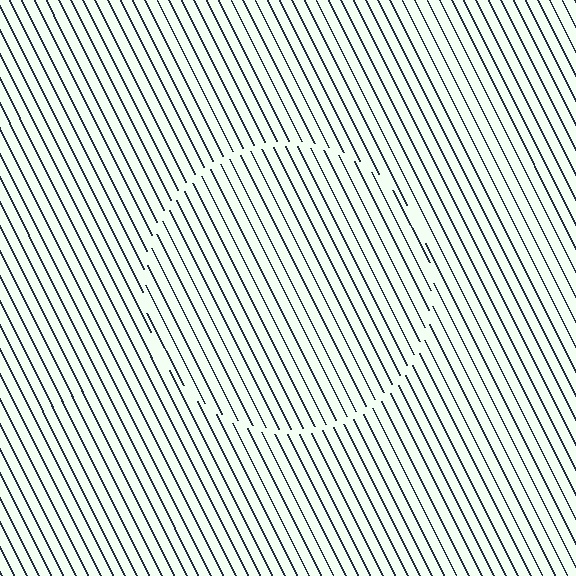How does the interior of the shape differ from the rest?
The interior of the shape contains the same grating, shifted by half a period — the contour is defined by the phase discontinuity where line-ends from the inner and outer gratings abut.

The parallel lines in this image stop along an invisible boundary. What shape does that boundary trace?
An illusory circle. The interior of the shape contains the same grating, shifted by half a period — the contour is defined by the phase discontinuity where line-ends from the inner and outer gratings abut.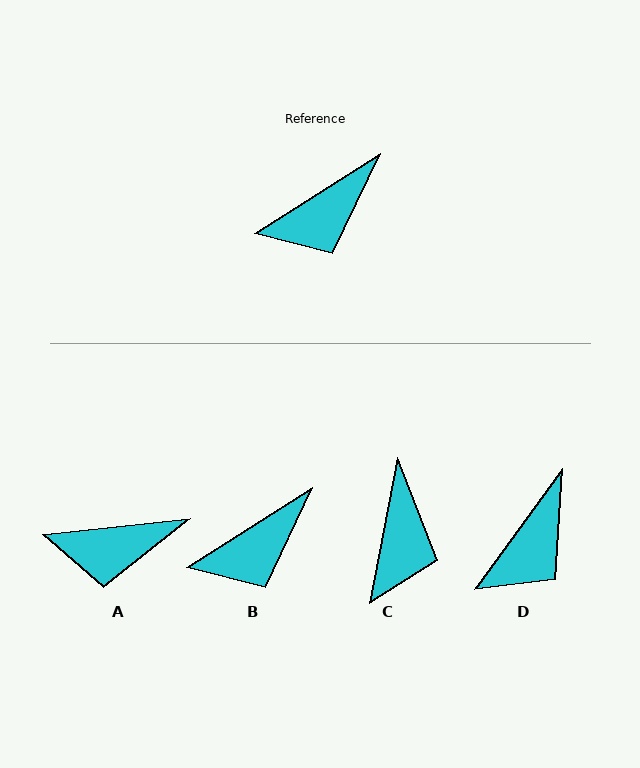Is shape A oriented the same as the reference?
No, it is off by about 26 degrees.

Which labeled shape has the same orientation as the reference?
B.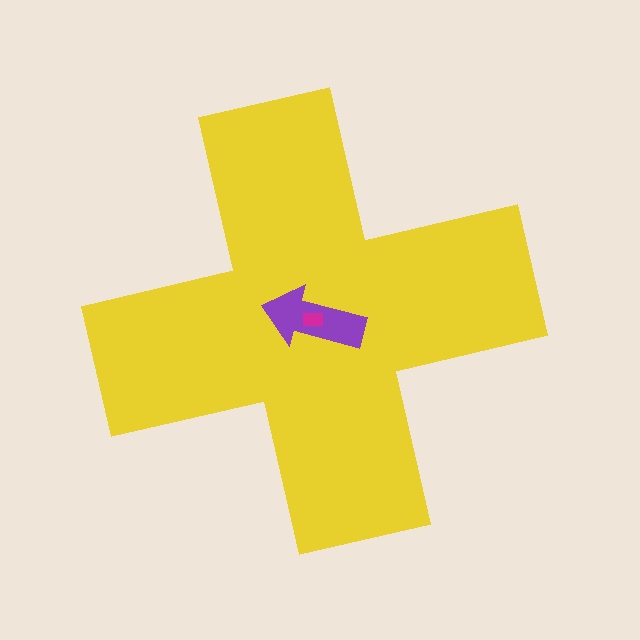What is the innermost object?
The magenta rectangle.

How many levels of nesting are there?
3.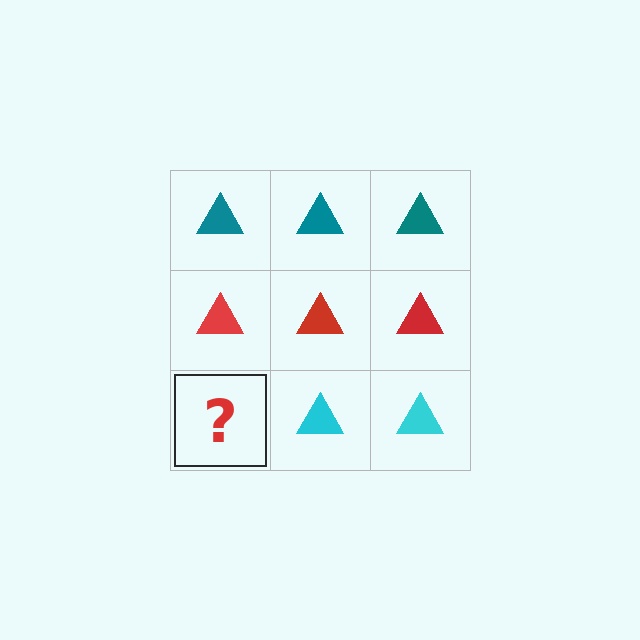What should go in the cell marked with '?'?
The missing cell should contain a cyan triangle.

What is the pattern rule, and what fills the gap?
The rule is that each row has a consistent color. The gap should be filled with a cyan triangle.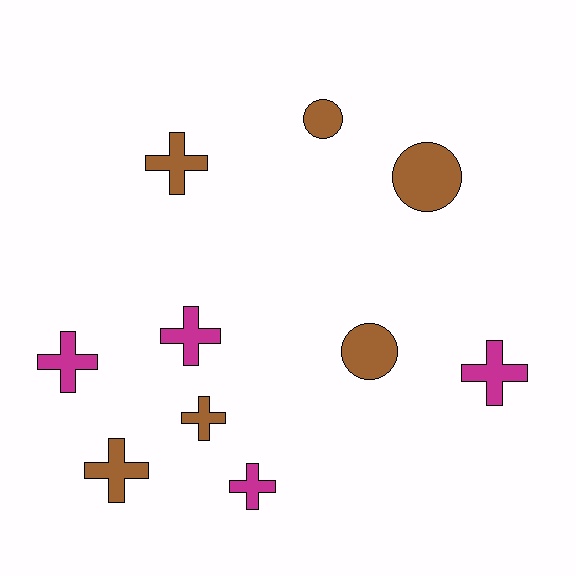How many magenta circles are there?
There are no magenta circles.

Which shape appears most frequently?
Cross, with 7 objects.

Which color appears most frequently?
Brown, with 6 objects.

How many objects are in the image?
There are 10 objects.